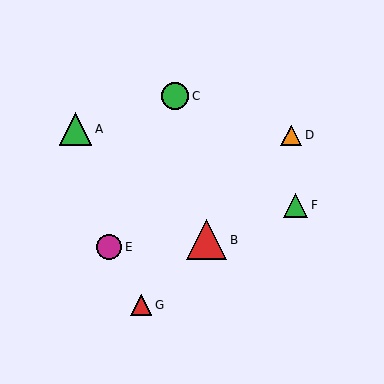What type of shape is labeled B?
Shape B is a red triangle.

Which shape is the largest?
The red triangle (labeled B) is the largest.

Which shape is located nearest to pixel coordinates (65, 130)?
The green triangle (labeled A) at (76, 129) is nearest to that location.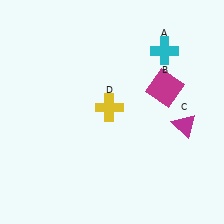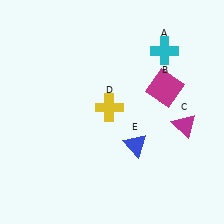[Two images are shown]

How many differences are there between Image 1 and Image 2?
There is 1 difference between the two images.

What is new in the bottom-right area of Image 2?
A blue triangle (E) was added in the bottom-right area of Image 2.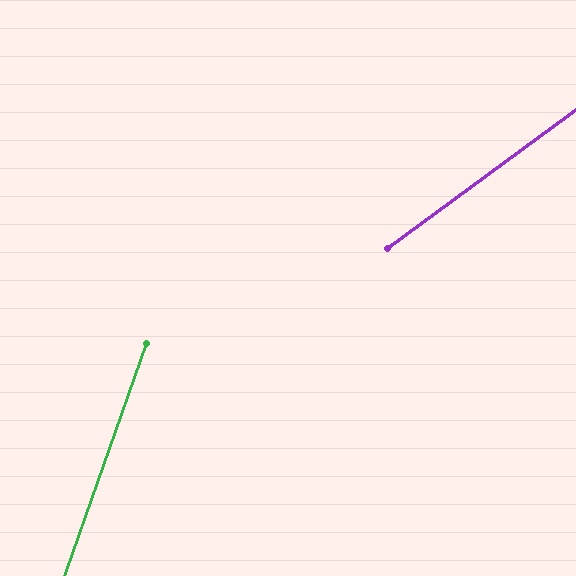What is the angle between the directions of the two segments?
Approximately 34 degrees.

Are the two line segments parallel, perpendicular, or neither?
Neither parallel nor perpendicular — they differ by about 34°.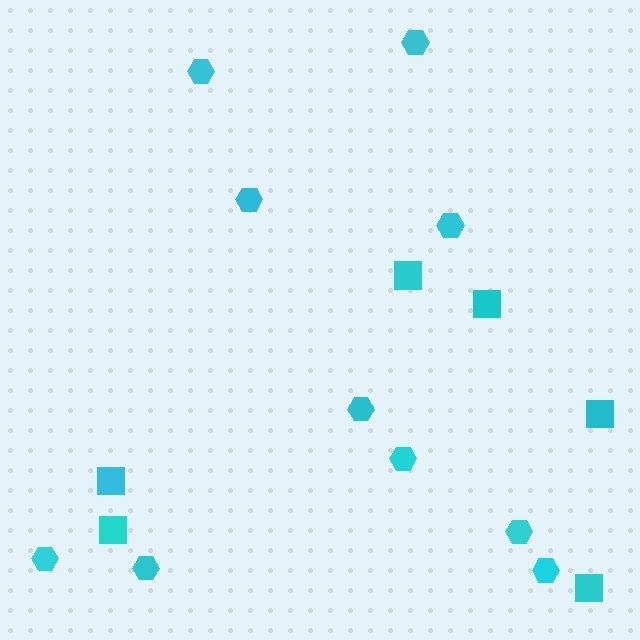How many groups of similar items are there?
There are 2 groups: one group of hexagons (10) and one group of squares (6).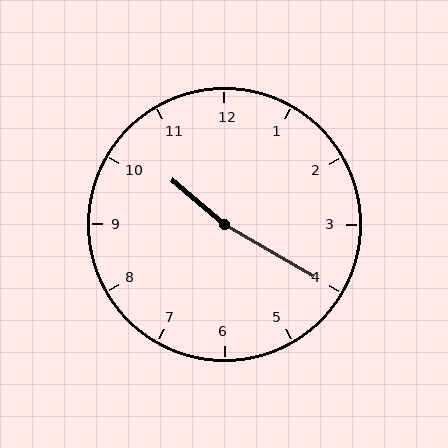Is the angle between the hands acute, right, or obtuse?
It is obtuse.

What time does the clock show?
10:20.